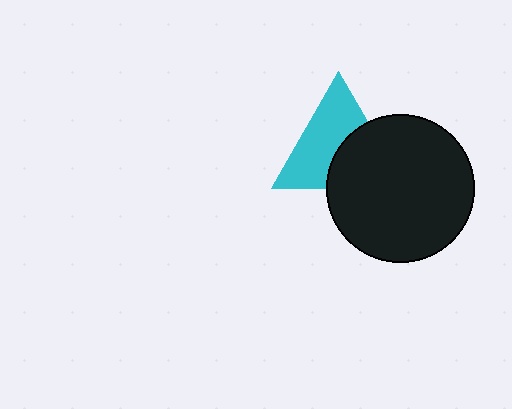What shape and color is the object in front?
The object in front is a black circle.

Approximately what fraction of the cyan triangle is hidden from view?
Roughly 42% of the cyan triangle is hidden behind the black circle.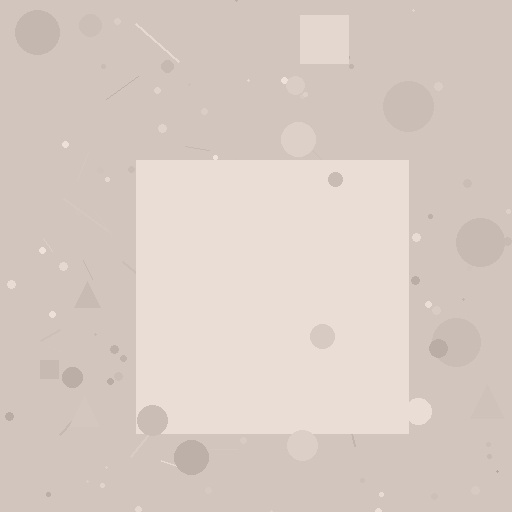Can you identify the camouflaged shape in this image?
The camouflaged shape is a square.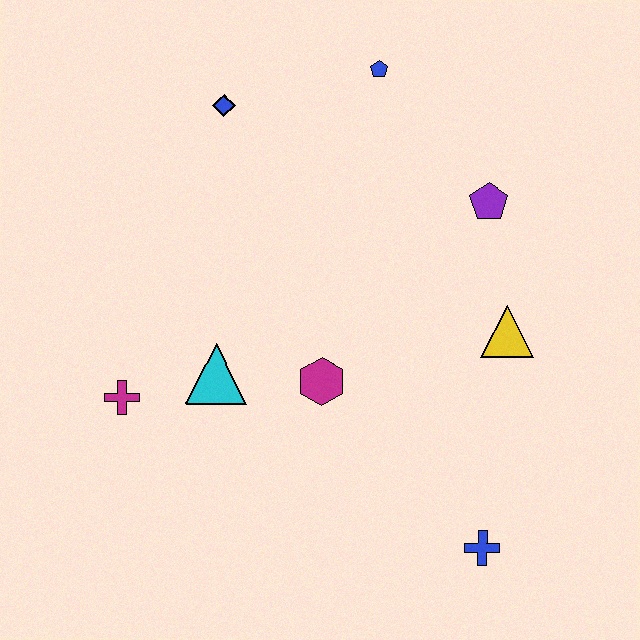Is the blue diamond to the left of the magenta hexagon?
Yes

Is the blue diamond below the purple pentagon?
No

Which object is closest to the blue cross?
The yellow triangle is closest to the blue cross.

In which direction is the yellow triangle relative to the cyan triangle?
The yellow triangle is to the right of the cyan triangle.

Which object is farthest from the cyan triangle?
The blue pentagon is farthest from the cyan triangle.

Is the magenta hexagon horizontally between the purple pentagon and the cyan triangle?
Yes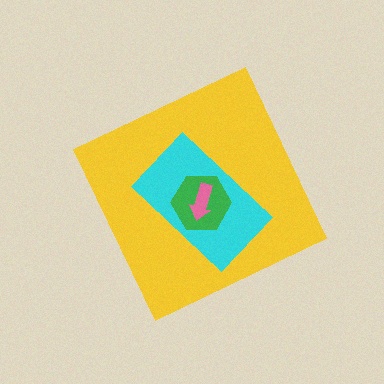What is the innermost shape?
The pink arrow.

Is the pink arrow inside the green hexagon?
Yes.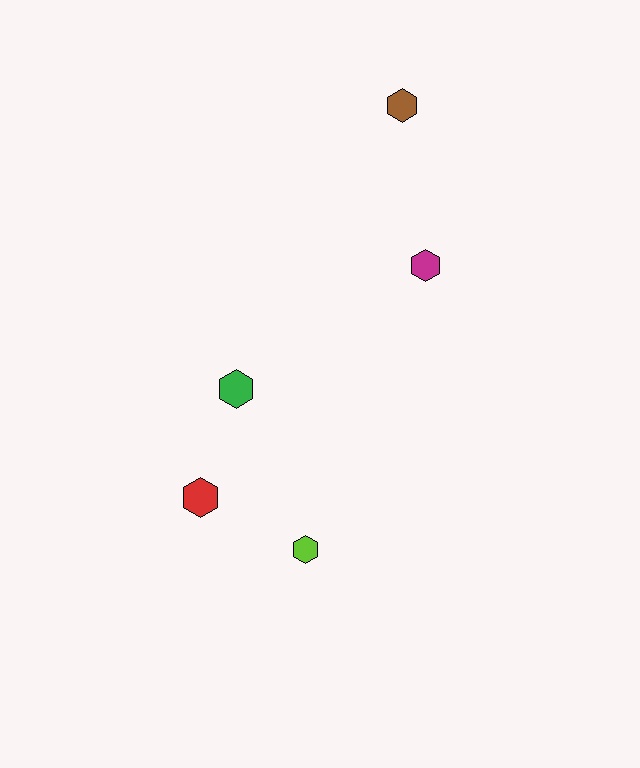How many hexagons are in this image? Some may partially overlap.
There are 5 hexagons.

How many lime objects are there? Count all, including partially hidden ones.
There is 1 lime object.